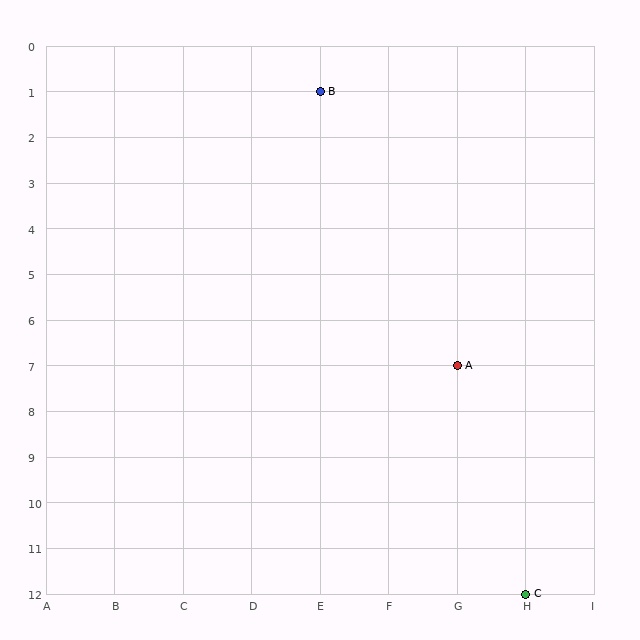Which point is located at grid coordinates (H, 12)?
Point C is at (H, 12).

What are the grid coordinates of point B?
Point B is at grid coordinates (E, 1).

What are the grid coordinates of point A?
Point A is at grid coordinates (G, 7).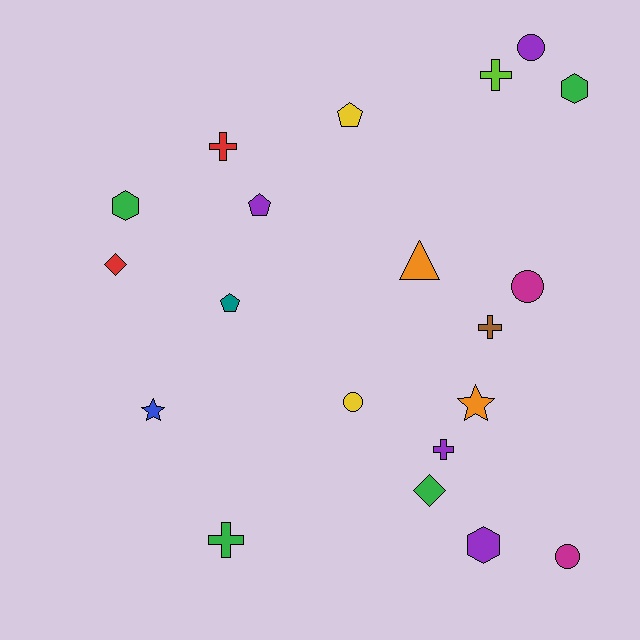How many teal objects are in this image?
There is 1 teal object.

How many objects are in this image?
There are 20 objects.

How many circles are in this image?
There are 4 circles.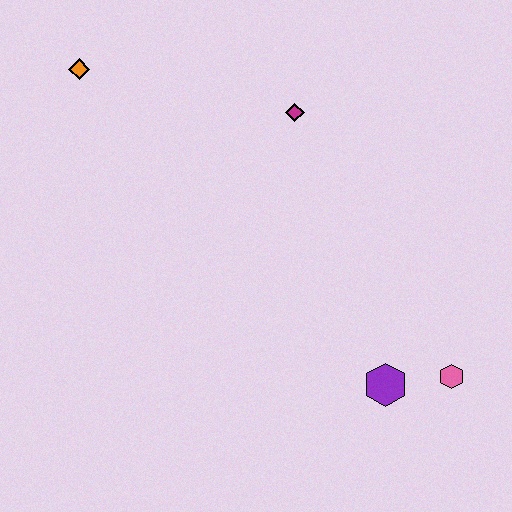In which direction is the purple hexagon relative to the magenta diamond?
The purple hexagon is below the magenta diamond.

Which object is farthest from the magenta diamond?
The pink hexagon is farthest from the magenta diamond.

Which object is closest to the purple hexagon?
The pink hexagon is closest to the purple hexagon.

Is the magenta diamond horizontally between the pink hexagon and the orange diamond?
Yes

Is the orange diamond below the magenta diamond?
No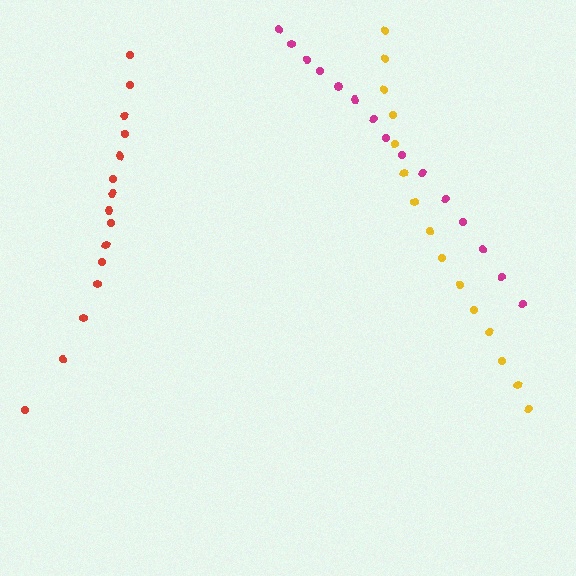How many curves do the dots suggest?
There are 3 distinct paths.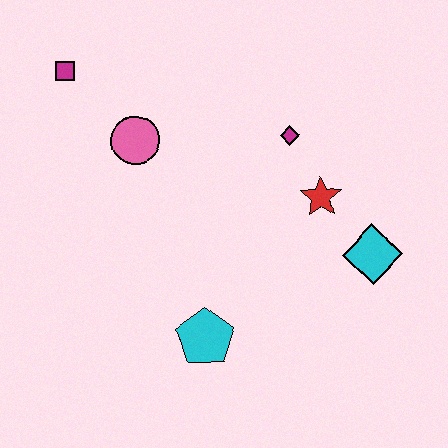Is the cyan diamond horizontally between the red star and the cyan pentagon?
No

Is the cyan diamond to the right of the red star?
Yes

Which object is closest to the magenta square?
The pink circle is closest to the magenta square.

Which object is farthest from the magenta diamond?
The magenta square is farthest from the magenta diamond.